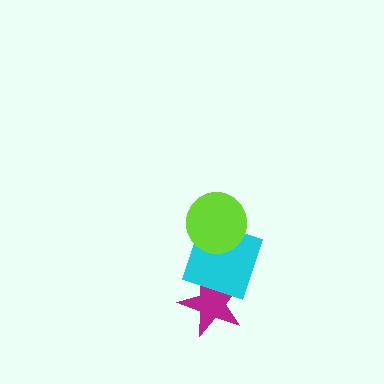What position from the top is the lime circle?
The lime circle is 1st from the top.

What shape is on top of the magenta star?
The cyan square is on top of the magenta star.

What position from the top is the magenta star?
The magenta star is 3rd from the top.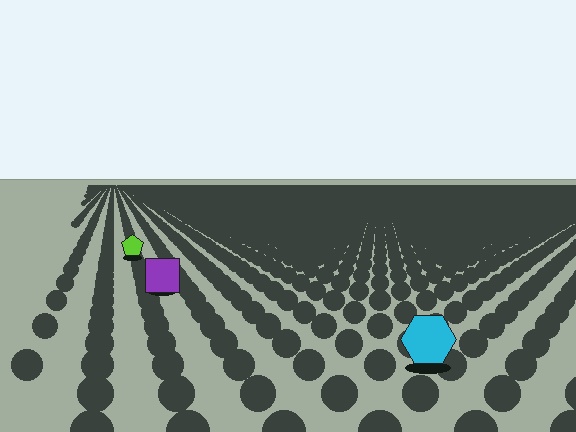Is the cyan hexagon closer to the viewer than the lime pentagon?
Yes. The cyan hexagon is closer — you can tell from the texture gradient: the ground texture is coarser near it.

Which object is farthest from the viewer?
The lime pentagon is farthest from the viewer. It appears smaller and the ground texture around it is denser.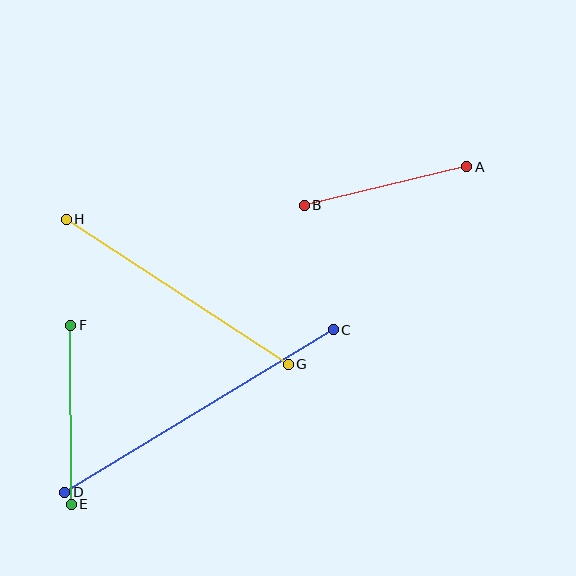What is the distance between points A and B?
The distance is approximately 167 pixels.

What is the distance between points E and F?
The distance is approximately 179 pixels.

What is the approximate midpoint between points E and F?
The midpoint is at approximately (71, 415) pixels.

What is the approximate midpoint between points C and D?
The midpoint is at approximately (199, 411) pixels.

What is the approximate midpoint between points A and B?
The midpoint is at approximately (386, 186) pixels.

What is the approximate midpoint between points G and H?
The midpoint is at approximately (177, 292) pixels.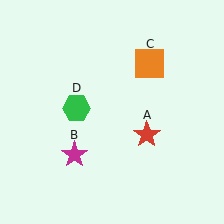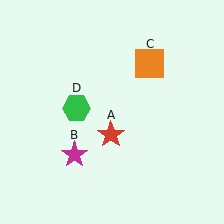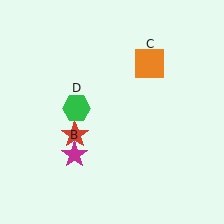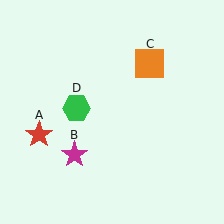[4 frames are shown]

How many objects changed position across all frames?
1 object changed position: red star (object A).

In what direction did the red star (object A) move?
The red star (object A) moved left.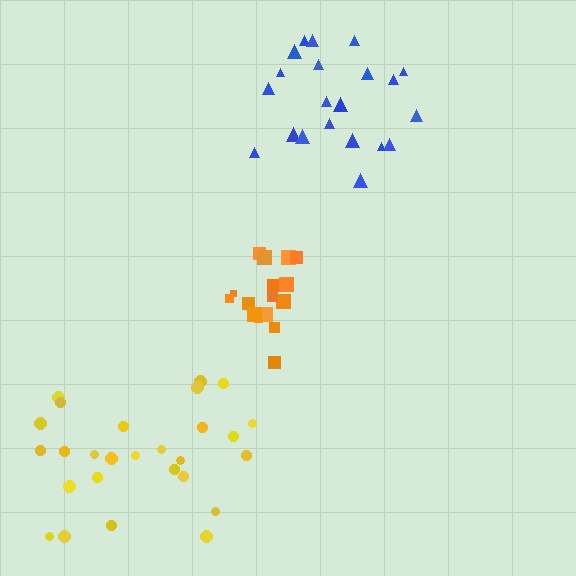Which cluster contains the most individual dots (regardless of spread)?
Yellow (27).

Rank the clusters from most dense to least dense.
orange, blue, yellow.